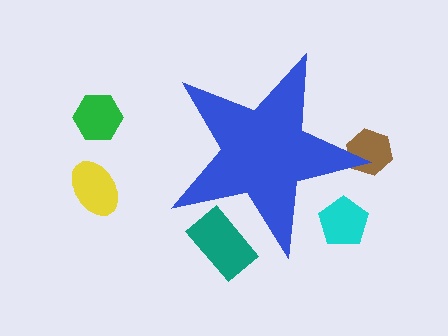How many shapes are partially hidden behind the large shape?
3 shapes are partially hidden.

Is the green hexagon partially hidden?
No, the green hexagon is fully visible.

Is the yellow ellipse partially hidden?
No, the yellow ellipse is fully visible.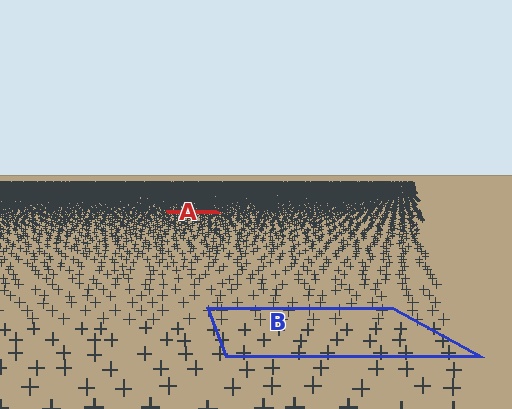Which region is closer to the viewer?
Region B is closer. The texture elements there are larger and more spread out.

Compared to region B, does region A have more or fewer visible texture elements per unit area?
Region A has more texture elements per unit area — they are packed more densely because it is farther away.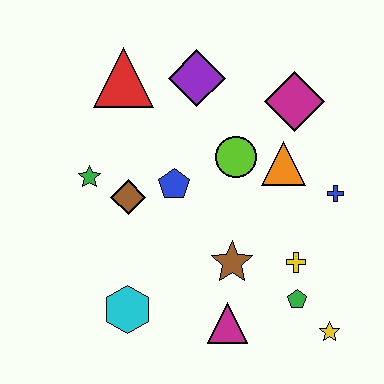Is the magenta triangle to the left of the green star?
No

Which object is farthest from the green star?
The yellow star is farthest from the green star.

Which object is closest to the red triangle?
The purple diamond is closest to the red triangle.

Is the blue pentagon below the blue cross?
No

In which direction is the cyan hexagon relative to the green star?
The cyan hexagon is below the green star.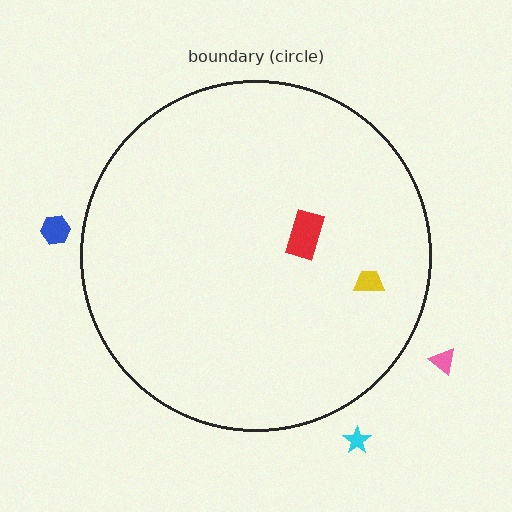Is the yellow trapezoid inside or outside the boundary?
Inside.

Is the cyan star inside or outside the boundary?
Outside.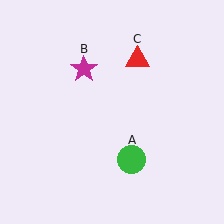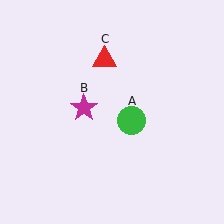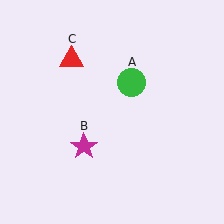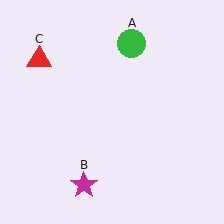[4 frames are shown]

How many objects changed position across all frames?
3 objects changed position: green circle (object A), magenta star (object B), red triangle (object C).